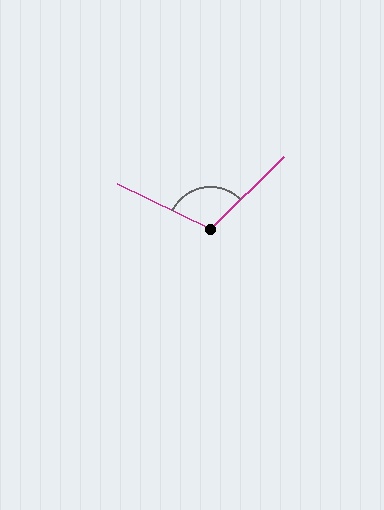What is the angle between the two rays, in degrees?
Approximately 109 degrees.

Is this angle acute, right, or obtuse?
It is obtuse.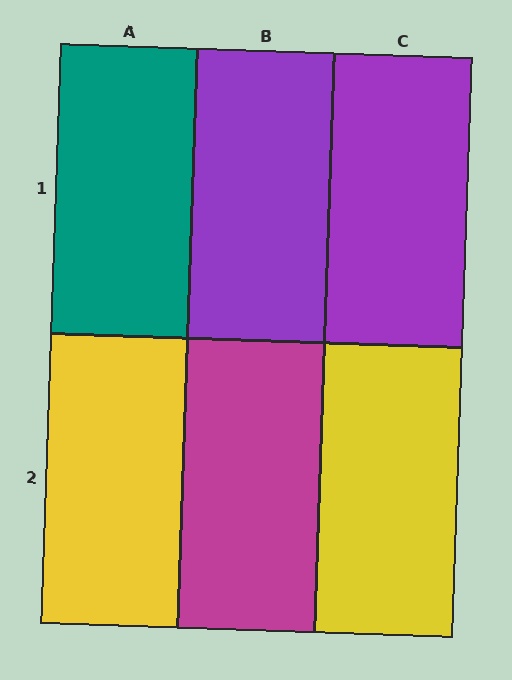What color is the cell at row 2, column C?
Yellow.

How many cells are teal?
1 cell is teal.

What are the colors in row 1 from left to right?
Teal, purple, purple.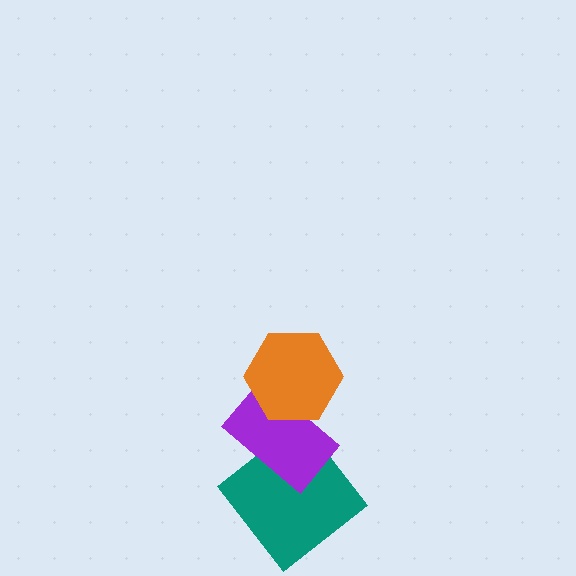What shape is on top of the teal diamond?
The purple rectangle is on top of the teal diamond.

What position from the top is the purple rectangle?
The purple rectangle is 2nd from the top.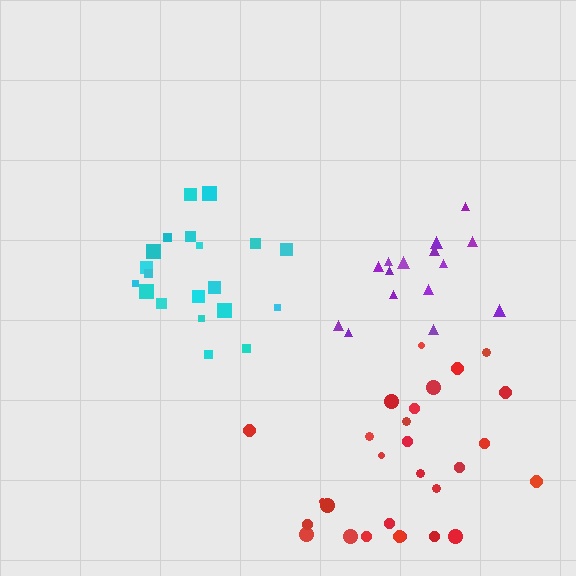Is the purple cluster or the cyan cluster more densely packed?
Purple.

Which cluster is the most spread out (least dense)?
Red.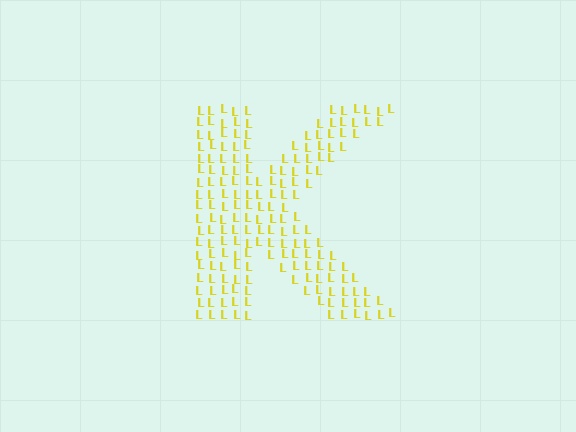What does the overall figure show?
The overall figure shows the letter K.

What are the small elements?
The small elements are letter L's.